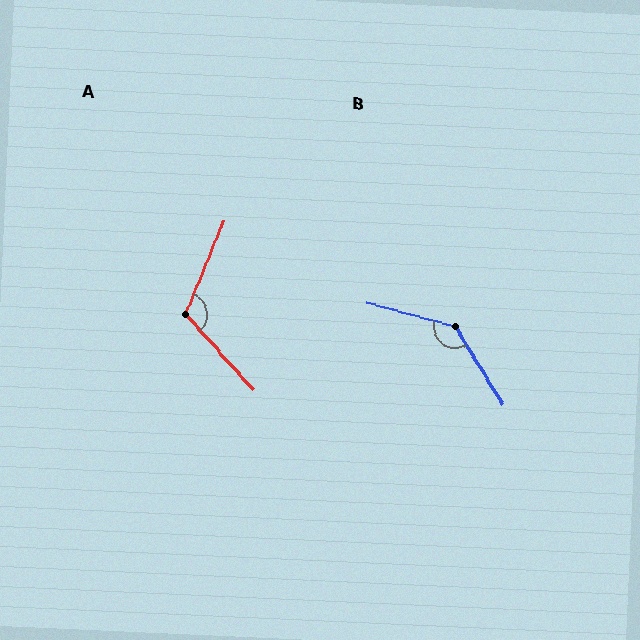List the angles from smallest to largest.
A (115°), B (136°).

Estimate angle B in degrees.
Approximately 136 degrees.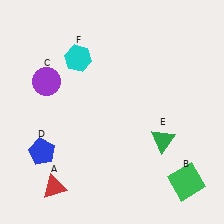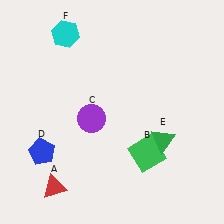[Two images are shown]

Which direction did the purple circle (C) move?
The purple circle (C) moved right.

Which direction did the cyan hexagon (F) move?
The cyan hexagon (F) moved up.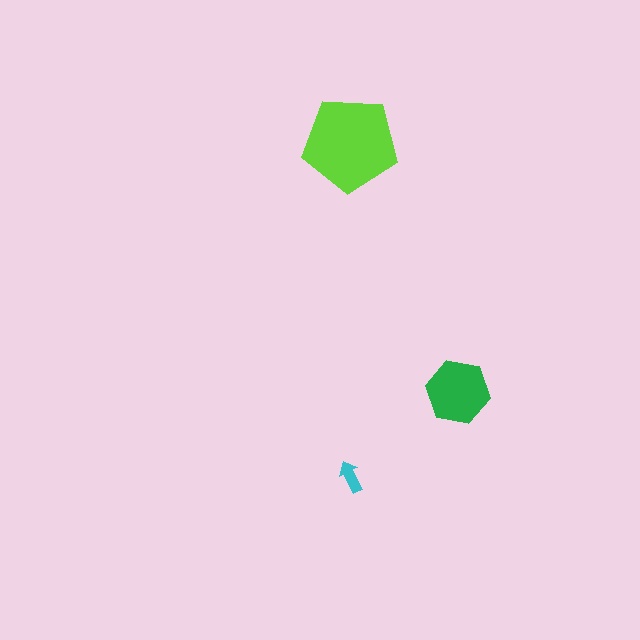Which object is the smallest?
The cyan arrow.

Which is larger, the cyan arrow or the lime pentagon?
The lime pentagon.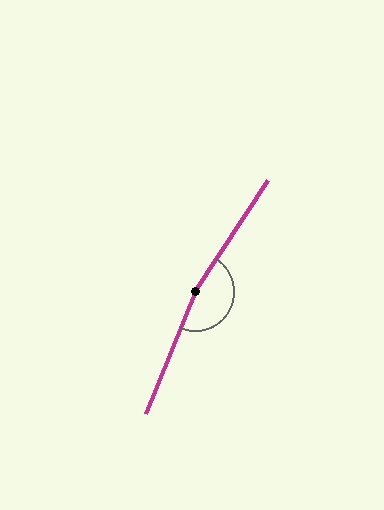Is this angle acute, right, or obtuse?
It is obtuse.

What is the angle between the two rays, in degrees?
Approximately 169 degrees.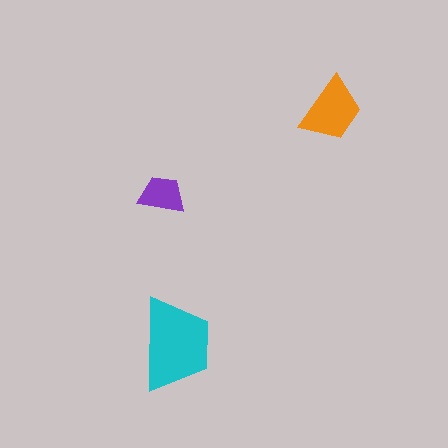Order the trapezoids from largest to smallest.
the cyan one, the orange one, the purple one.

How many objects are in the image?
There are 3 objects in the image.